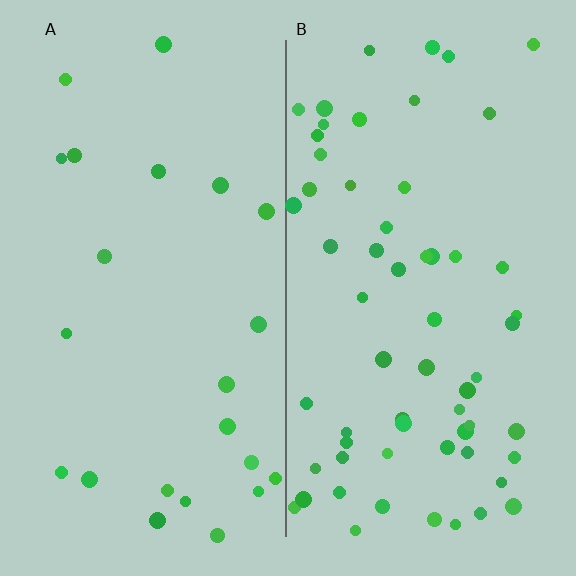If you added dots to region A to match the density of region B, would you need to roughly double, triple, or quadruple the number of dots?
Approximately triple.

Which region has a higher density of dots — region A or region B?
B (the right).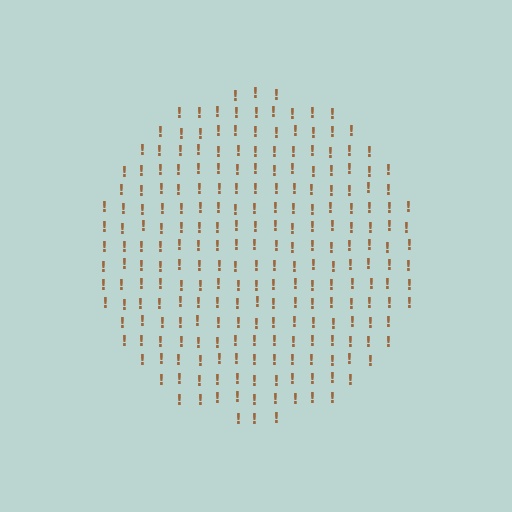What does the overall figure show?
The overall figure shows a circle.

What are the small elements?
The small elements are exclamation marks.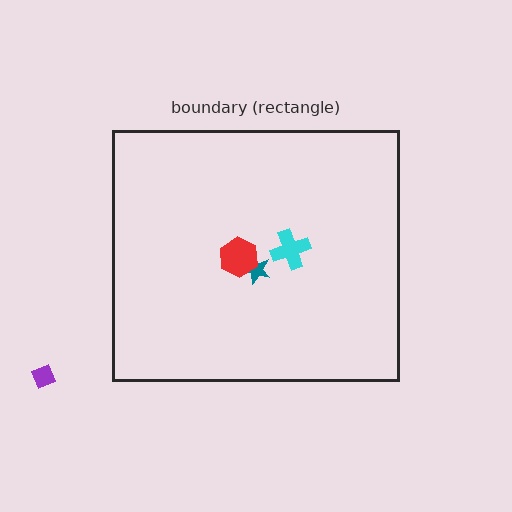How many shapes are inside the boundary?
3 inside, 1 outside.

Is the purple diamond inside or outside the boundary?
Outside.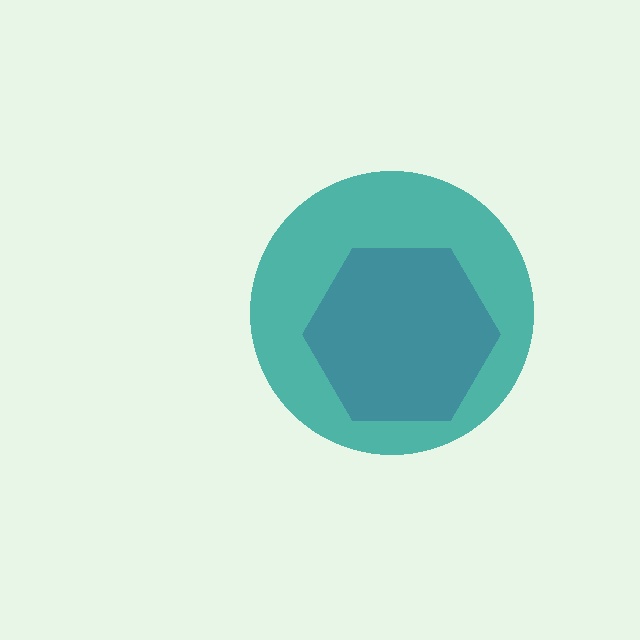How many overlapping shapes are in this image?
There are 2 overlapping shapes in the image.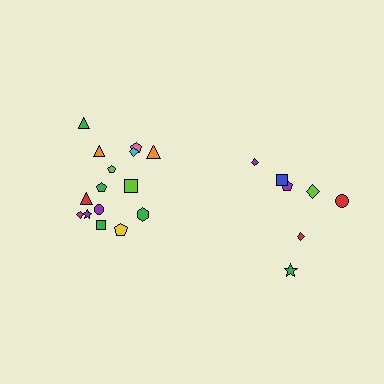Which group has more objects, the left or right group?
The left group.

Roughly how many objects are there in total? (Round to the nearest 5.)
Roughly 20 objects in total.